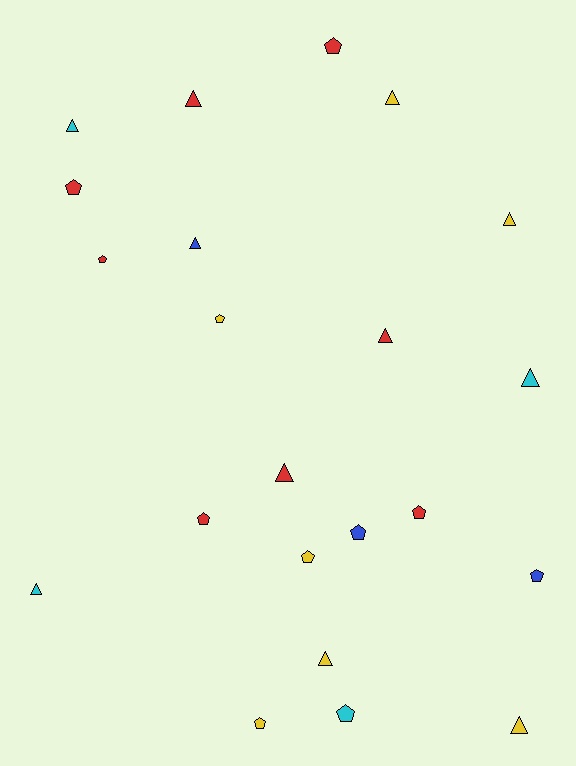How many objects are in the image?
There are 22 objects.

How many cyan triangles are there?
There are 3 cyan triangles.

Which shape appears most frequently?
Triangle, with 11 objects.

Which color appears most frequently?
Red, with 8 objects.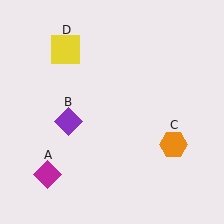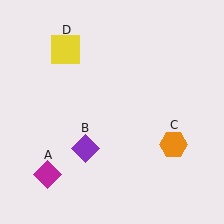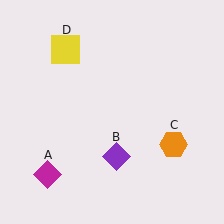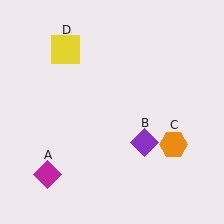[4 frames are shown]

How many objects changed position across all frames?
1 object changed position: purple diamond (object B).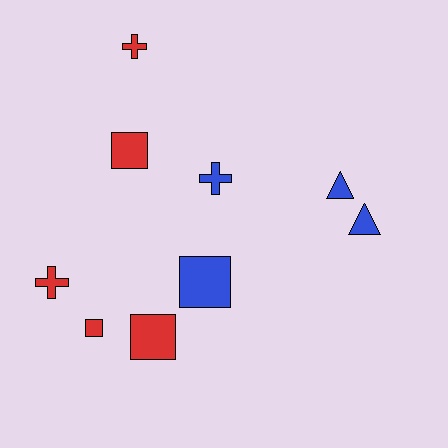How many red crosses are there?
There are 2 red crosses.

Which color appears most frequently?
Red, with 5 objects.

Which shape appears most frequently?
Square, with 4 objects.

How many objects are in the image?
There are 9 objects.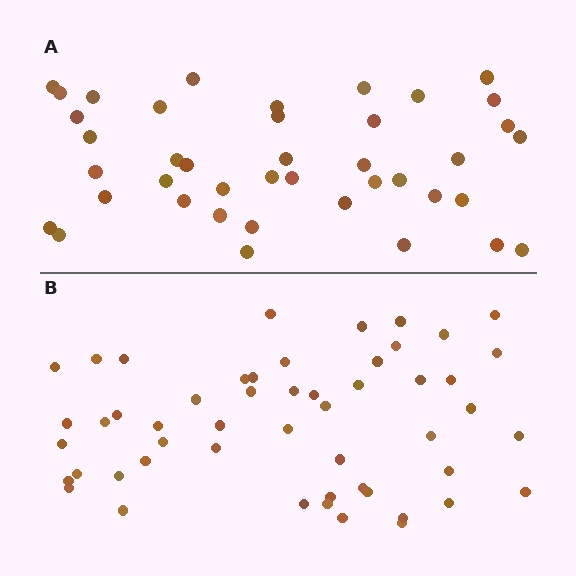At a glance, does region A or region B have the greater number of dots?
Region B (the bottom region) has more dots.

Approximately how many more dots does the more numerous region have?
Region B has roughly 12 or so more dots than region A.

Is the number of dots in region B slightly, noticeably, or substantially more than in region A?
Region B has noticeably more, but not dramatically so. The ratio is roughly 1.3 to 1.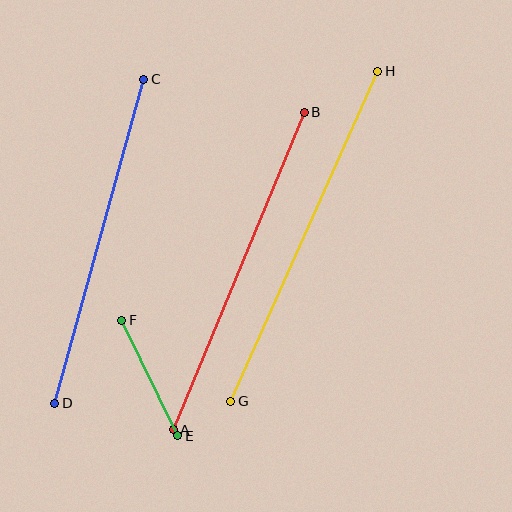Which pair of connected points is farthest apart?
Points G and H are farthest apart.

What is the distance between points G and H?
The distance is approximately 362 pixels.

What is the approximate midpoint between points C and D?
The midpoint is at approximately (99, 241) pixels.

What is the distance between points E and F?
The distance is approximately 128 pixels.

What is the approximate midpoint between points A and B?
The midpoint is at approximately (239, 271) pixels.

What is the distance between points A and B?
The distance is approximately 343 pixels.